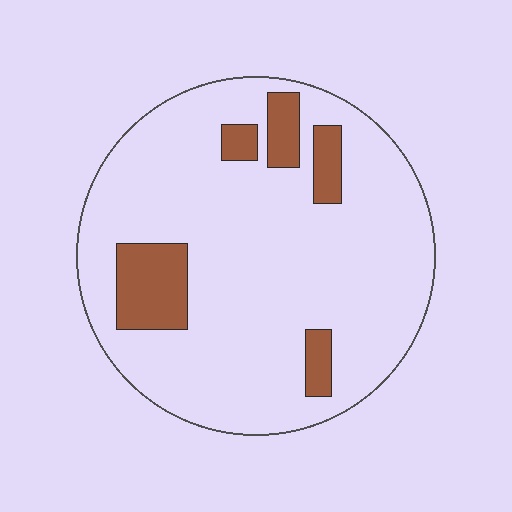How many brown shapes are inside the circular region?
5.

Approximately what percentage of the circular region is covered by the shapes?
Approximately 15%.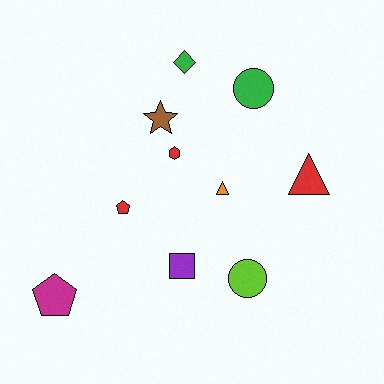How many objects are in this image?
There are 10 objects.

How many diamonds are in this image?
There is 1 diamond.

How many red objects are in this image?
There are 3 red objects.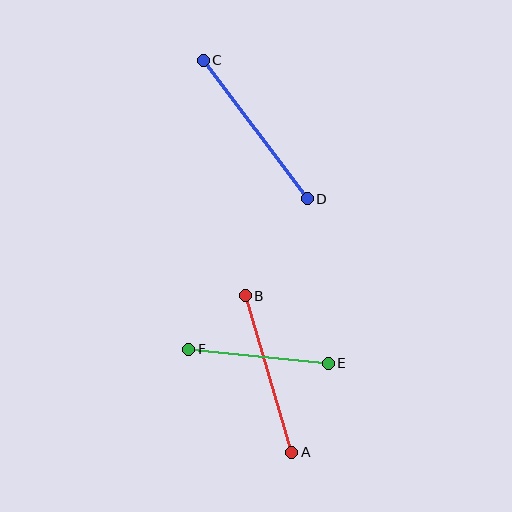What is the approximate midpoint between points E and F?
The midpoint is at approximately (259, 356) pixels.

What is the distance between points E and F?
The distance is approximately 140 pixels.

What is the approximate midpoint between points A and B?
The midpoint is at approximately (268, 374) pixels.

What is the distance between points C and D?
The distance is approximately 173 pixels.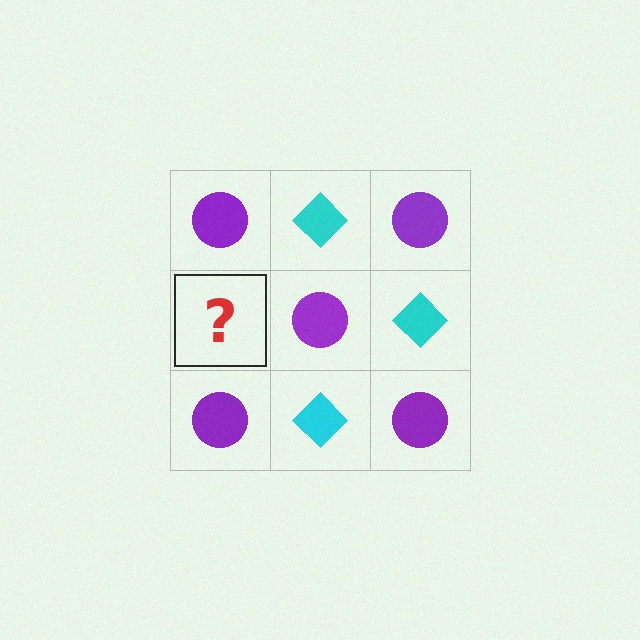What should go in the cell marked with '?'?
The missing cell should contain a cyan diamond.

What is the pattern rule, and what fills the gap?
The rule is that it alternates purple circle and cyan diamond in a checkerboard pattern. The gap should be filled with a cyan diamond.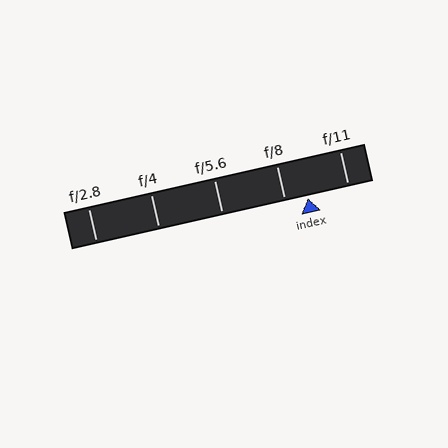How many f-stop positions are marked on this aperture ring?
There are 5 f-stop positions marked.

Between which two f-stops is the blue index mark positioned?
The index mark is between f/8 and f/11.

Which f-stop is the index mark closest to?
The index mark is closest to f/8.